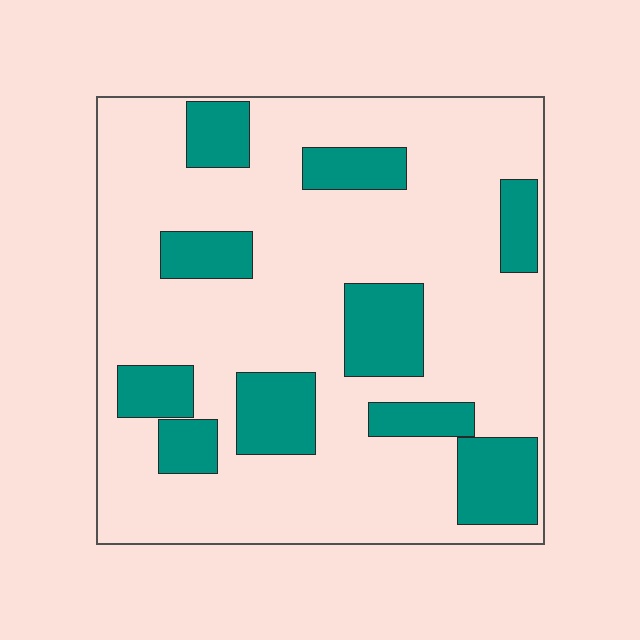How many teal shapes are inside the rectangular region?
10.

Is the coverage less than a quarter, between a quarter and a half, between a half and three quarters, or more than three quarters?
Less than a quarter.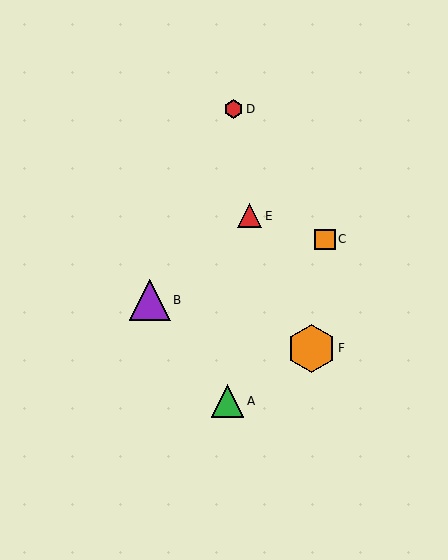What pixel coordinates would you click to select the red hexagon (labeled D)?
Click at (234, 109) to select the red hexagon D.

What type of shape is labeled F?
Shape F is an orange hexagon.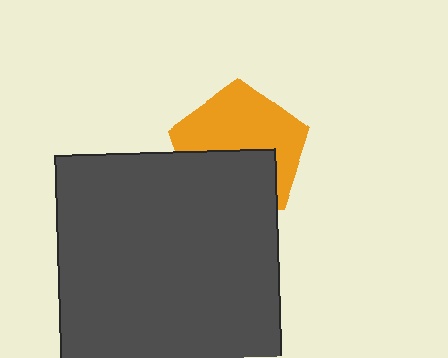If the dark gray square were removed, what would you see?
You would see the complete orange pentagon.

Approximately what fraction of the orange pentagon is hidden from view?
Roughly 44% of the orange pentagon is hidden behind the dark gray square.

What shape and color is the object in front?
The object in front is a dark gray square.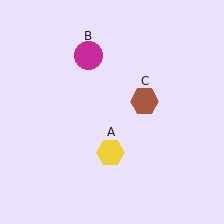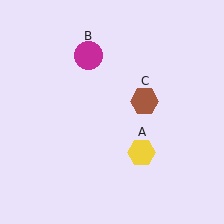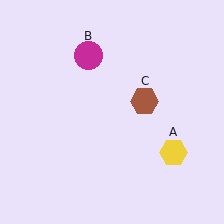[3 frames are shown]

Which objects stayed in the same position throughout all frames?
Magenta circle (object B) and brown hexagon (object C) remained stationary.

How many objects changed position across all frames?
1 object changed position: yellow hexagon (object A).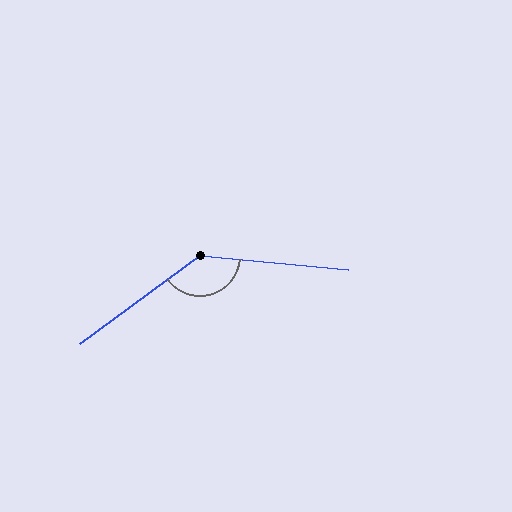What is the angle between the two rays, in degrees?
Approximately 138 degrees.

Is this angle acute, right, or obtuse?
It is obtuse.